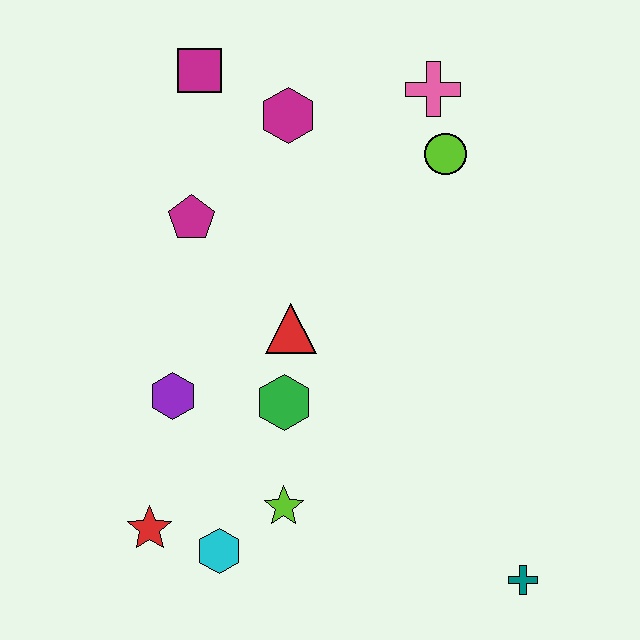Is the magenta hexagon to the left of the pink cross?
Yes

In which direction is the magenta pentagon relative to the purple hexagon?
The magenta pentagon is above the purple hexagon.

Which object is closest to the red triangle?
The green hexagon is closest to the red triangle.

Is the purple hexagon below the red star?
No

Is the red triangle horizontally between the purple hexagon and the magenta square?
No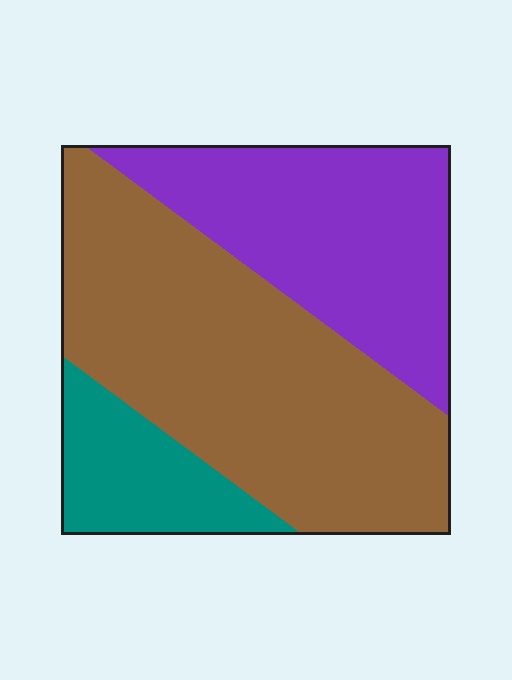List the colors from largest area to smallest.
From largest to smallest: brown, purple, teal.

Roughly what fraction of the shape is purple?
Purple takes up about one third (1/3) of the shape.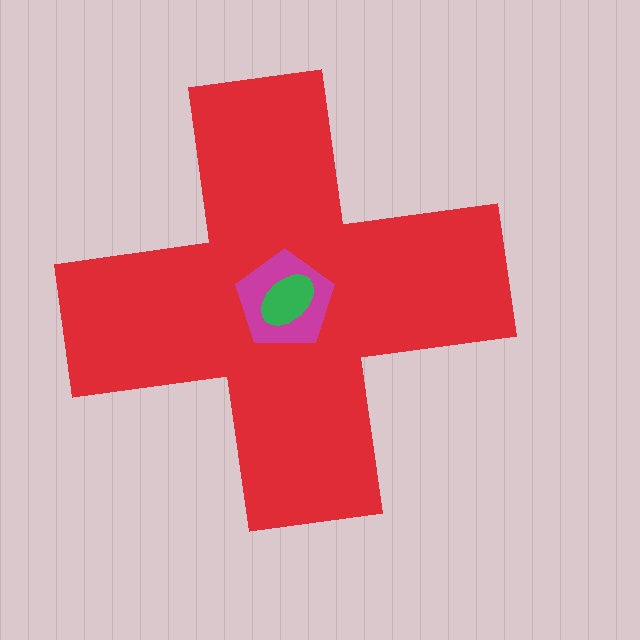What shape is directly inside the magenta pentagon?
The green ellipse.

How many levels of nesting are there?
3.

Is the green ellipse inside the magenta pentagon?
Yes.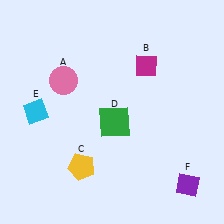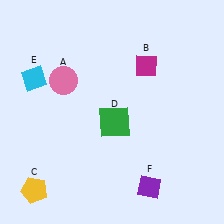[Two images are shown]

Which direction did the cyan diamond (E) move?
The cyan diamond (E) moved up.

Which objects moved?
The objects that moved are: the yellow pentagon (C), the cyan diamond (E), the purple diamond (F).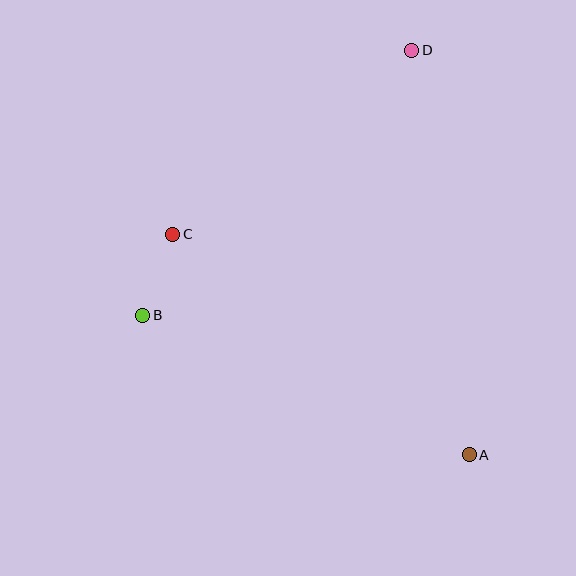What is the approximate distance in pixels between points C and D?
The distance between C and D is approximately 302 pixels.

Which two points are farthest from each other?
Points A and D are farthest from each other.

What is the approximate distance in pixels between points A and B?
The distance between A and B is approximately 355 pixels.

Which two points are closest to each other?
Points B and C are closest to each other.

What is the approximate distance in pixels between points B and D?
The distance between B and D is approximately 377 pixels.